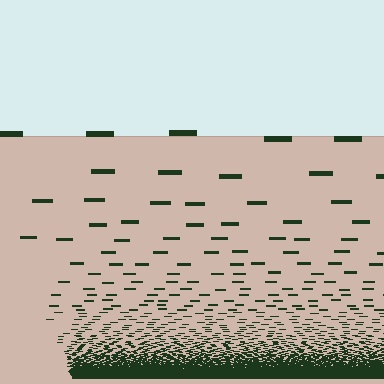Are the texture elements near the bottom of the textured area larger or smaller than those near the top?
Smaller. The gradient is inverted — elements near the bottom are smaller and denser.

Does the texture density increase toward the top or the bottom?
Density increases toward the bottom.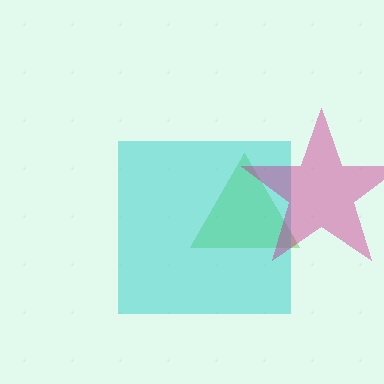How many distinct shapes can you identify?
There are 3 distinct shapes: a lime triangle, a cyan square, a magenta star.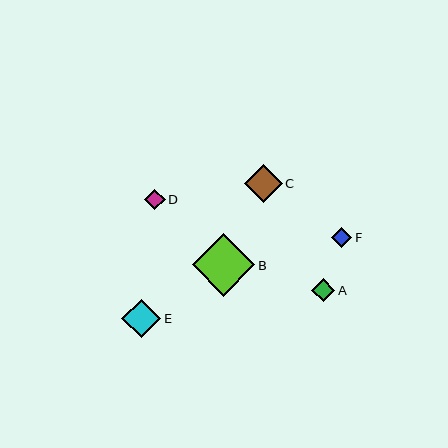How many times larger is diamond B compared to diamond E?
Diamond B is approximately 1.6 times the size of diamond E.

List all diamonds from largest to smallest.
From largest to smallest: B, E, C, A, F, D.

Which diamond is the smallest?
Diamond D is the smallest with a size of approximately 20 pixels.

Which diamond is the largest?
Diamond B is the largest with a size of approximately 62 pixels.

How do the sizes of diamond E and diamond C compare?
Diamond E and diamond C are approximately the same size.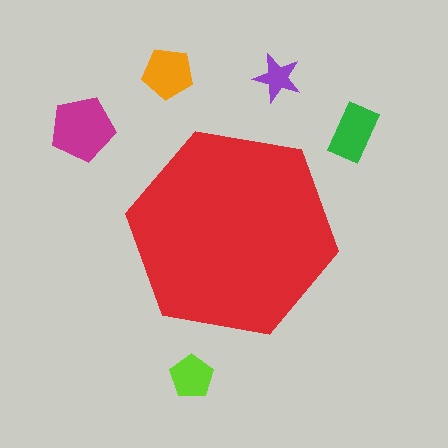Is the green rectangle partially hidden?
No, the green rectangle is fully visible.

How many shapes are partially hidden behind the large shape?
0 shapes are partially hidden.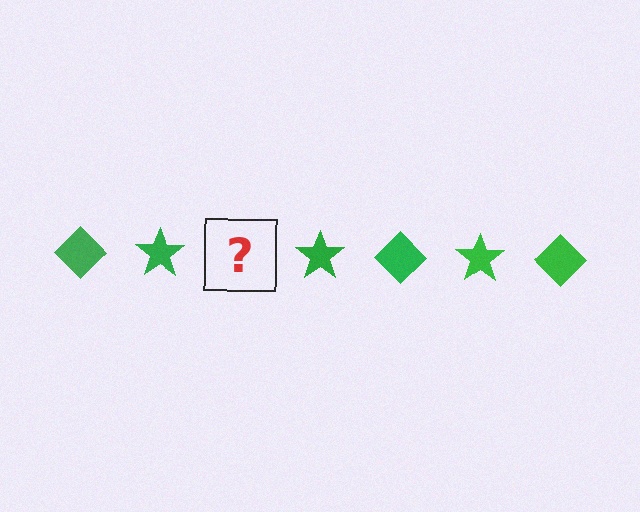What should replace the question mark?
The question mark should be replaced with a green diamond.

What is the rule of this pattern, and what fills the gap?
The rule is that the pattern cycles through diamond, star shapes in green. The gap should be filled with a green diamond.